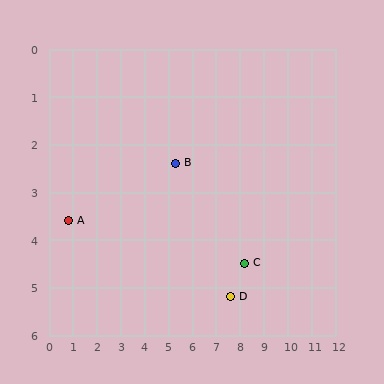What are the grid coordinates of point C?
Point C is at approximately (8.2, 4.5).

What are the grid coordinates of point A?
Point A is at approximately (0.8, 3.6).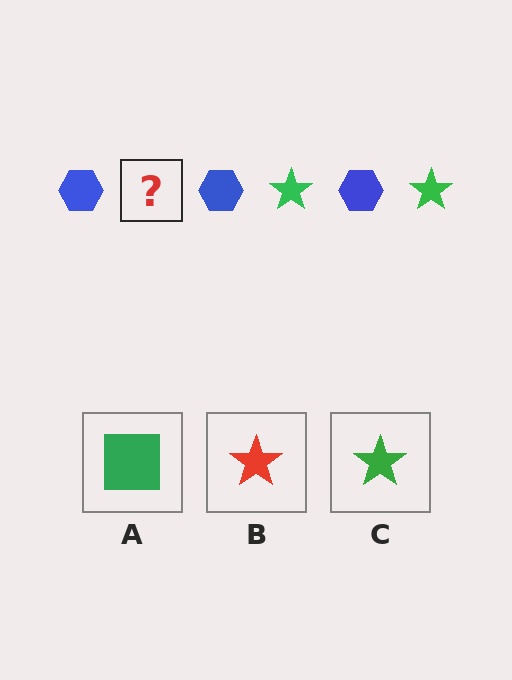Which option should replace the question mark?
Option C.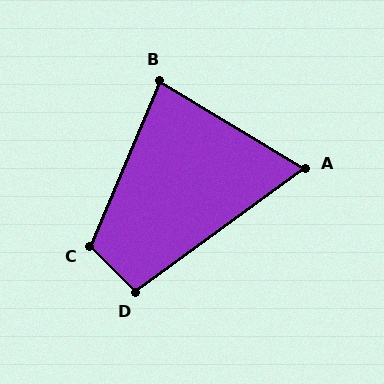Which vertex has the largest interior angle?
C, at approximately 113 degrees.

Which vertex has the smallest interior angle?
A, at approximately 67 degrees.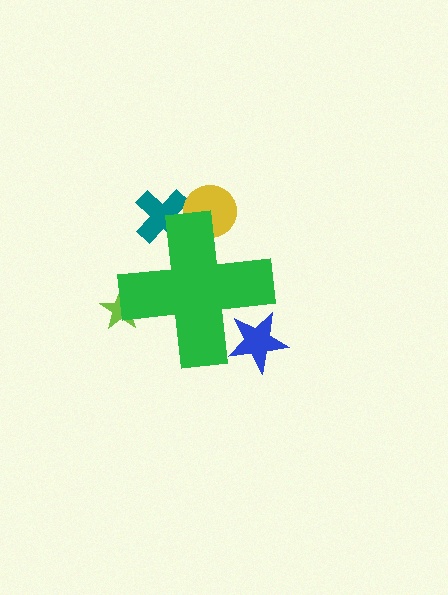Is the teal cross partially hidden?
Yes, the teal cross is partially hidden behind the green cross.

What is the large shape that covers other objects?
A green cross.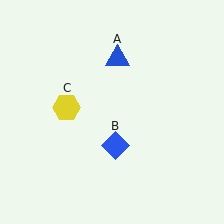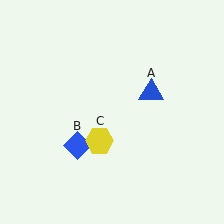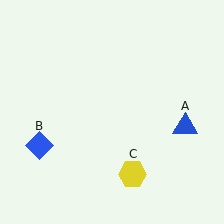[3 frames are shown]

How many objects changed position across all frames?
3 objects changed position: blue triangle (object A), blue diamond (object B), yellow hexagon (object C).